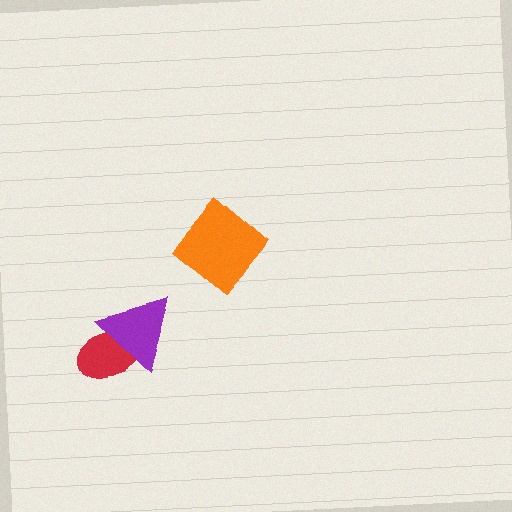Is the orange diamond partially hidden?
No, no other shape covers it.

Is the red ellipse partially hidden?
Yes, it is partially covered by another shape.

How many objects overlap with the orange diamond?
0 objects overlap with the orange diamond.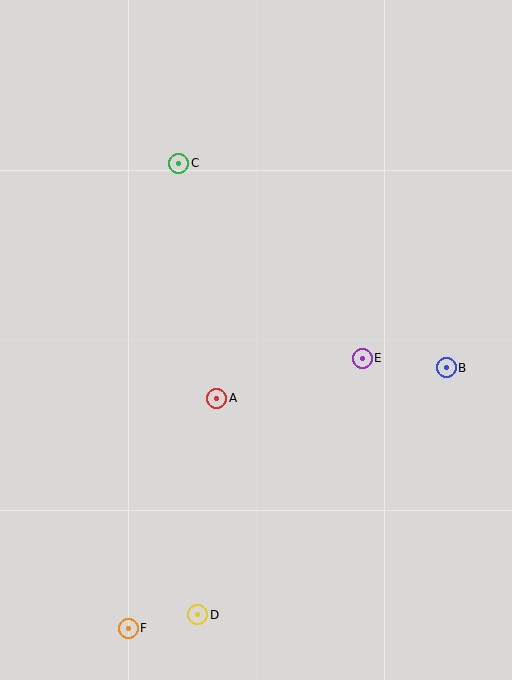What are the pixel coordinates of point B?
Point B is at (446, 368).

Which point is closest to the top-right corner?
Point C is closest to the top-right corner.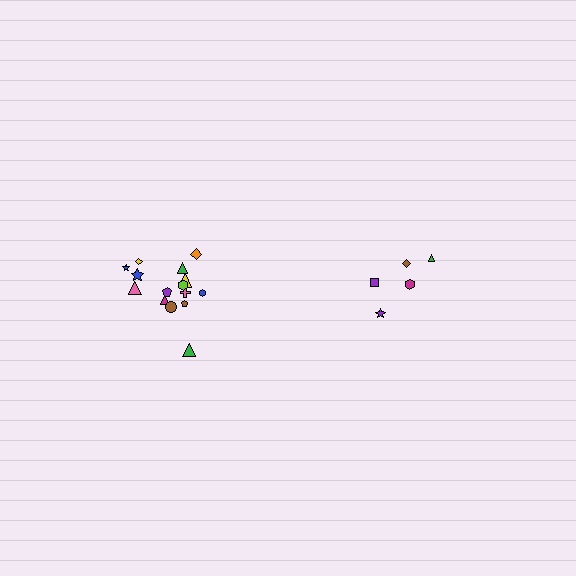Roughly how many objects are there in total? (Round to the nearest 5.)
Roughly 20 objects in total.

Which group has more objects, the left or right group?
The left group.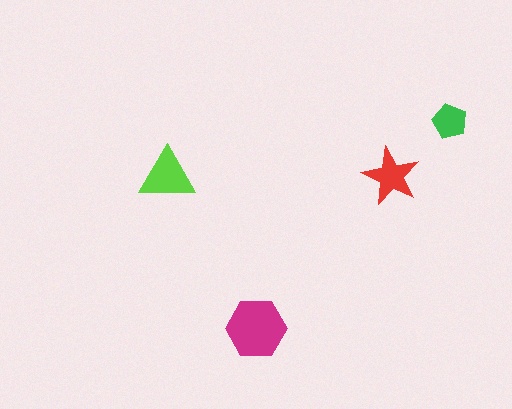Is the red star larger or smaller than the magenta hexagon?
Smaller.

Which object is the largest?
The magenta hexagon.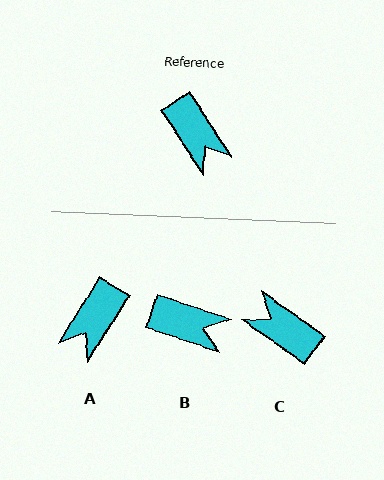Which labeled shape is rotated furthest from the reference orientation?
C, about 158 degrees away.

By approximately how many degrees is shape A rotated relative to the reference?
Approximately 66 degrees clockwise.